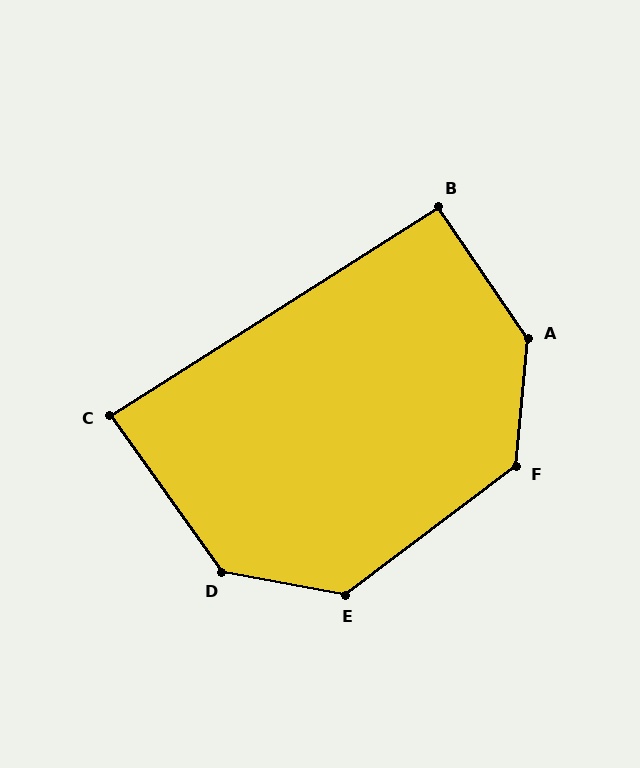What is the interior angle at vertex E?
Approximately 133 degrees (obtuse).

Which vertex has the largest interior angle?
A, at approximately 140 degrees.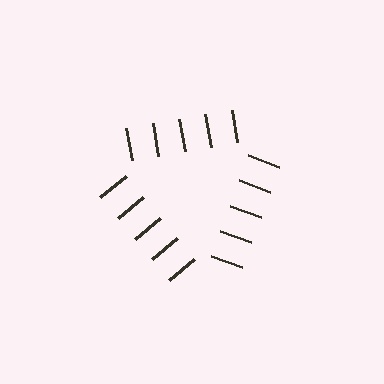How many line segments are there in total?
15 — 5 along each of the 3 edges.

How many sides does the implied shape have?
3 sides — the line-ends trace a triangle.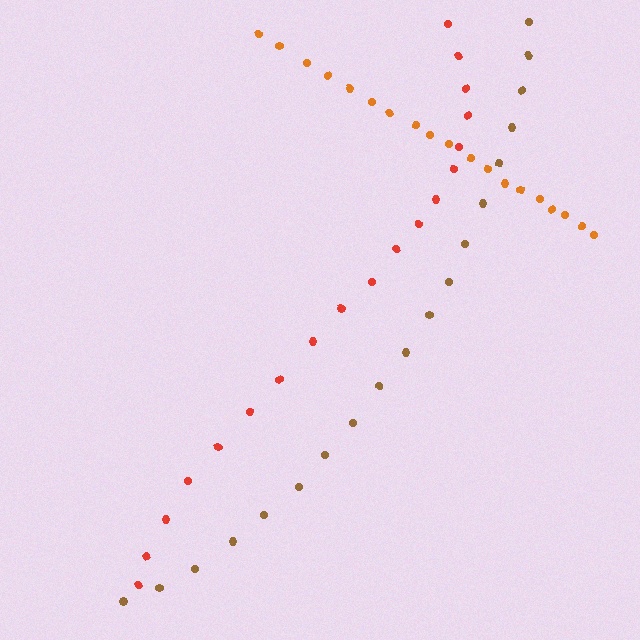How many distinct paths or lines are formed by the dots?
There are 3 distinct paths.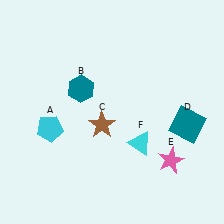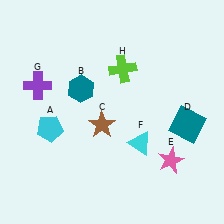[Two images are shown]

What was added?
A purple cross (G), a lime cross (H) were added in Image 2.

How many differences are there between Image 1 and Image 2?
There are 2 differences between the two images.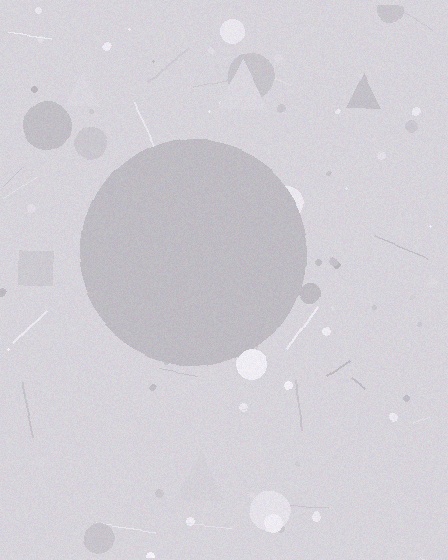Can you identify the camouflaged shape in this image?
The camouflaged shape is a circle.